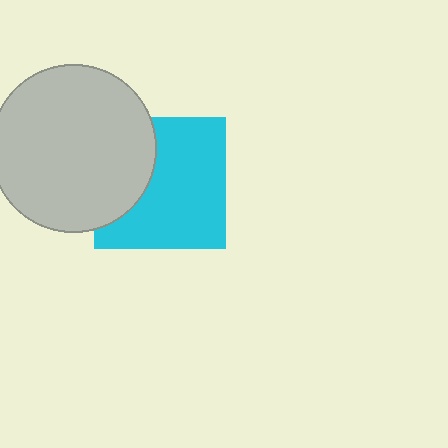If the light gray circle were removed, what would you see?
You would see the complete cyan square.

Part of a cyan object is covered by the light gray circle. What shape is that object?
It is a square.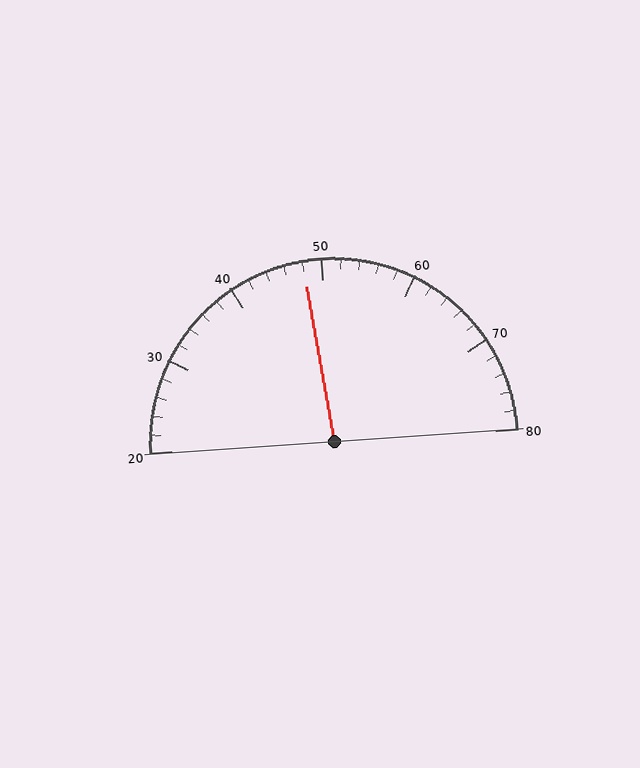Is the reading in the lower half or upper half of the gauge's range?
The reading is in the lower half of the range (20 to 80).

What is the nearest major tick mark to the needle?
The nearest major tick mark is 50.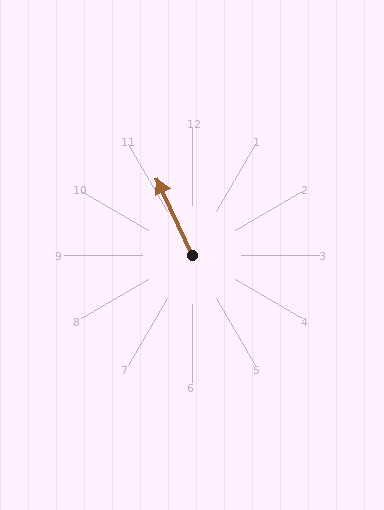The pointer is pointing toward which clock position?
Roughly 11 o'clock.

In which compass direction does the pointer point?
Northwest.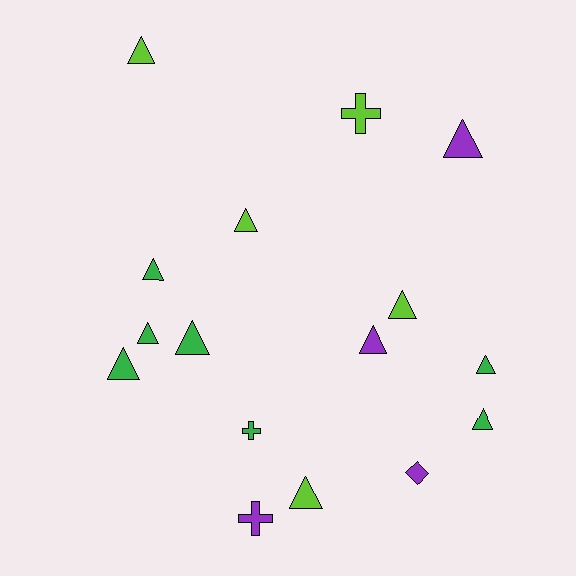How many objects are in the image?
There are 16 objects.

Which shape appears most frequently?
Triangle, with 12 objects.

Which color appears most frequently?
Green, with 7 objects.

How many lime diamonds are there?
There are no lime diamonds.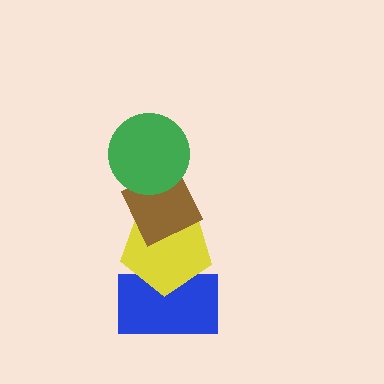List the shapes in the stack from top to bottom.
From top to bottom: the green circle, the brown diamond, the yellow pentagon, the blue rectangle.